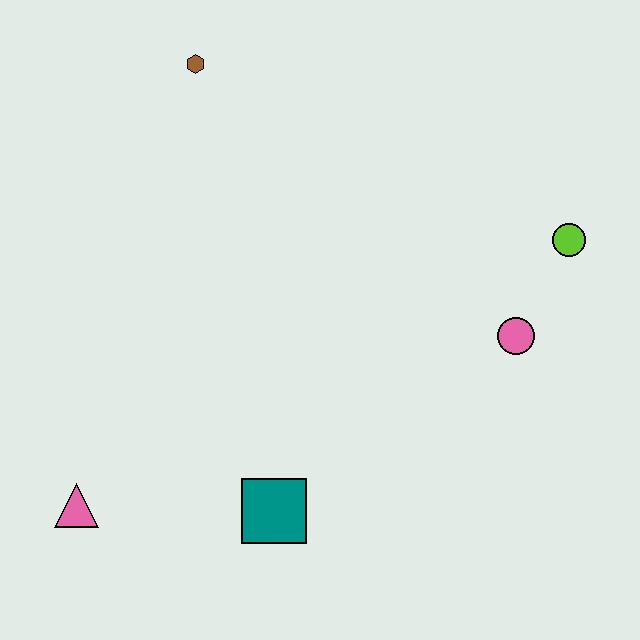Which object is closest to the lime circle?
The pink circle is closest to the lime circle.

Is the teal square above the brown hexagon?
No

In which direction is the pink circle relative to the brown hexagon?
The pink circle is to the right of the brown hexagon.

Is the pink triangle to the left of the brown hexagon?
Yes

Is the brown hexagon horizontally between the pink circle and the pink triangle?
Yes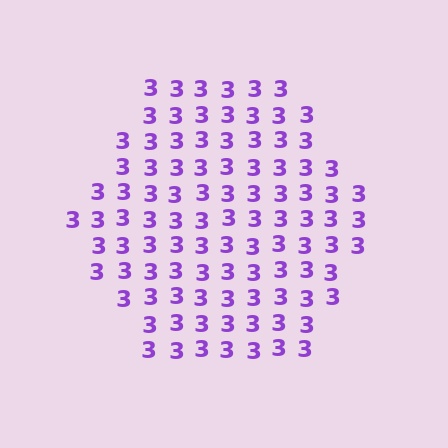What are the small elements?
The small elements are digit 3's.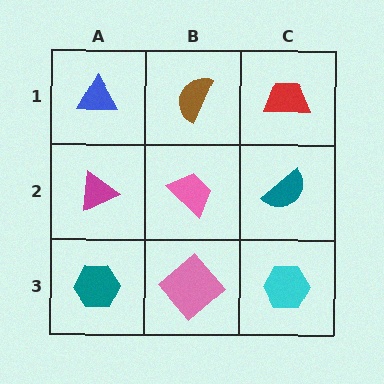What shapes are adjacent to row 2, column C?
A red trapezoid (row 1, column C), a cyan hexagon (row 3, column C), a pink trapezoid (row 2, column B).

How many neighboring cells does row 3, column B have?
3.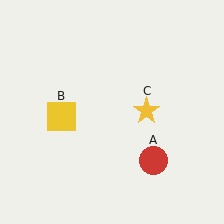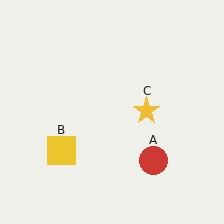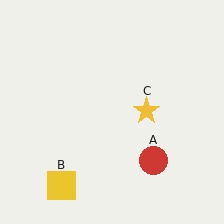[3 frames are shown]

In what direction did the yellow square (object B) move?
The yellow square (object B) moved down.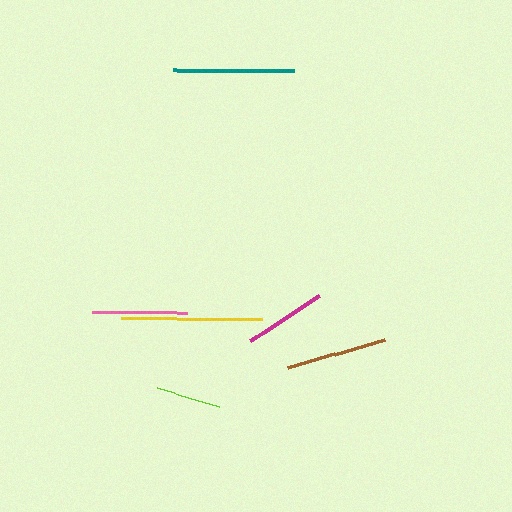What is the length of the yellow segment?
The yellow segment is approximately 140 pixels long.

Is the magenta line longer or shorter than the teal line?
The teal line is longer than the magenta line.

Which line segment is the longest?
The yellow line is the longest at approximately 140 pixels.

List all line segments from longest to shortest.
From longest to shortest: yellow, teal, brown, pink, magenta, lime.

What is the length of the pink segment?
The pink segment is approximately 95 pixels long.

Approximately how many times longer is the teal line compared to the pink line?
The teal line is approximately 1.3 times the length of the pink line.